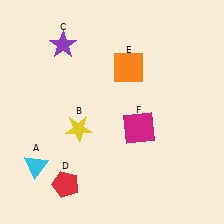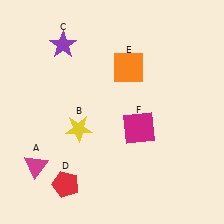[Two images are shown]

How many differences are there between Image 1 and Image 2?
There is 1 difference between the two images.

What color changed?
The triangle (A) changed from cyan in Image 1 to magenta in Image 2.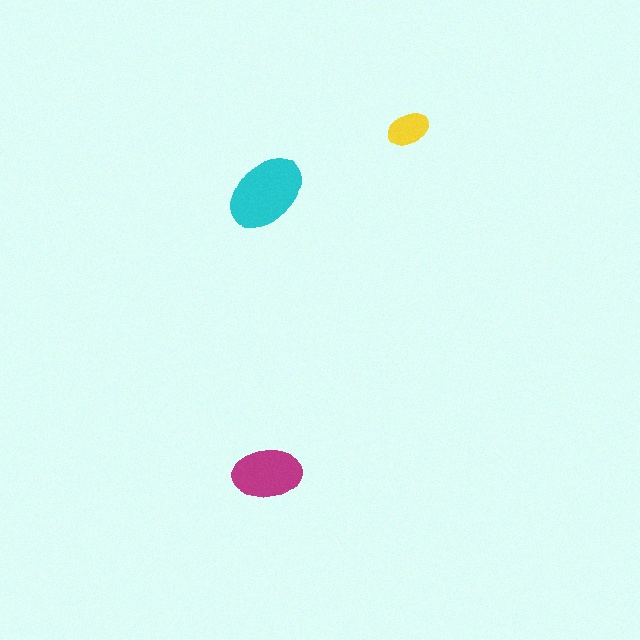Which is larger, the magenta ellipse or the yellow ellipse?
The magenta one.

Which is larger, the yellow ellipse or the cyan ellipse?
The cyan one.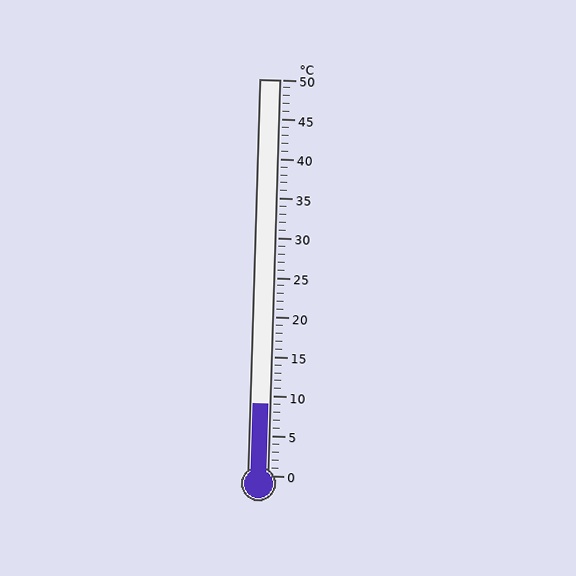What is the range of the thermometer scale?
The thermometer scale ranges from 0°C to 50°C.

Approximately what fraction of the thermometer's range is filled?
The thermometer is filled to approximately 20% of its range.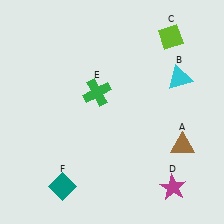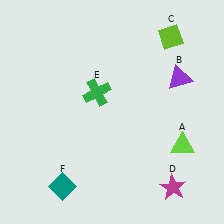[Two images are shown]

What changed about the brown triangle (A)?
In Image 1, A is brown. In Image 2, it changed to lime.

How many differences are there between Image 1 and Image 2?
There are 2 differences between the two images.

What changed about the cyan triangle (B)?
In Image 1, B is cyan. In Image 2, it changed to purple.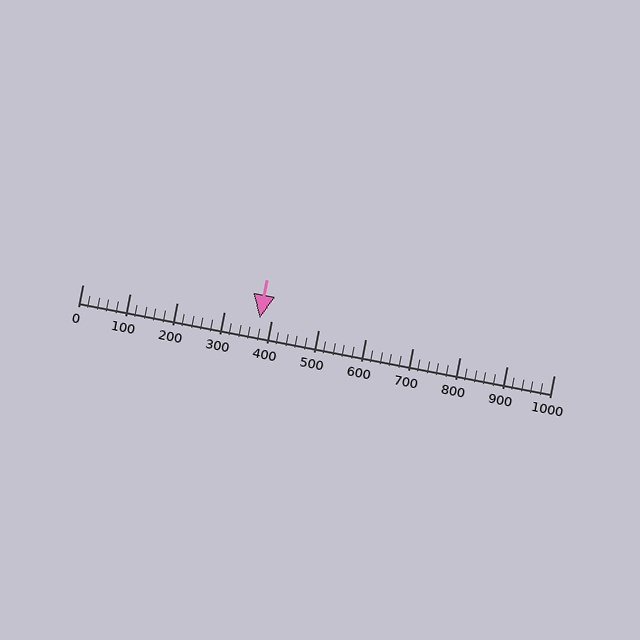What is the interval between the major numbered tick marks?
The major tick marks are spaced 100 units apart.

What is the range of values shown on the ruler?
The ruler shows values from 0 to 1000.